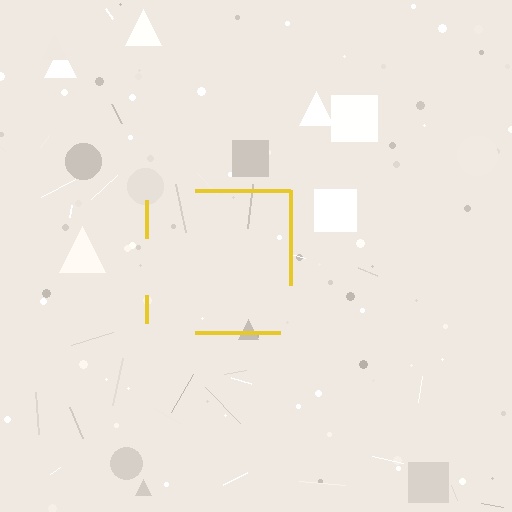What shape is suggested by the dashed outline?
The dashed outline suggests a square.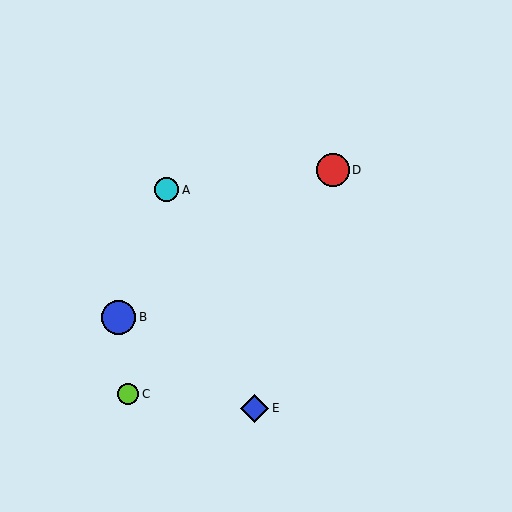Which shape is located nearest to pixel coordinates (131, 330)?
The blue circle (labeled B) at (119, 317) is nearest to that location.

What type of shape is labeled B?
Shape B is a blue circle.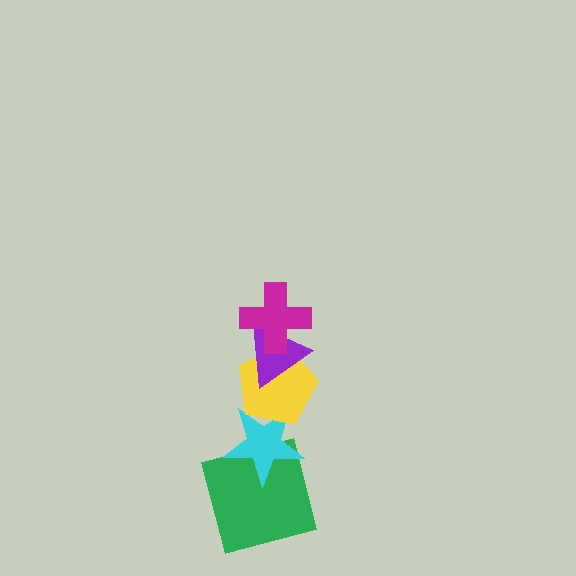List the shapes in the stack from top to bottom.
From top to bottom: the magenta cross, the purple triangle, the yellow pentagon, the cyan star, the green square.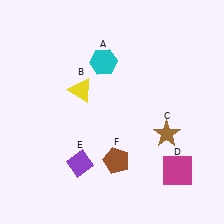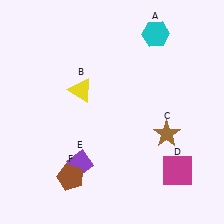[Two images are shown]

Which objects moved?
The objects that moved are: the cyan hexagon (A), the brown pentagon (F).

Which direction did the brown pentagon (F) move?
The brown pentagon (F) moved left.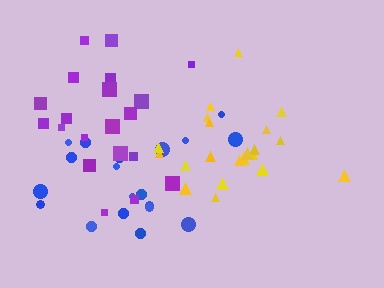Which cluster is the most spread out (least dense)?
Purple.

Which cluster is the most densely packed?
Yellow.